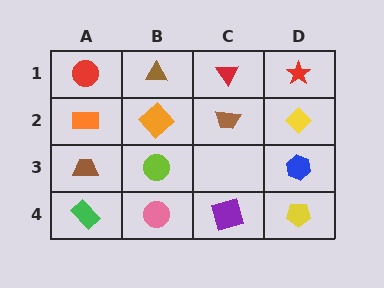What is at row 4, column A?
A green rectangle.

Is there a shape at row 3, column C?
No, that cell is empty.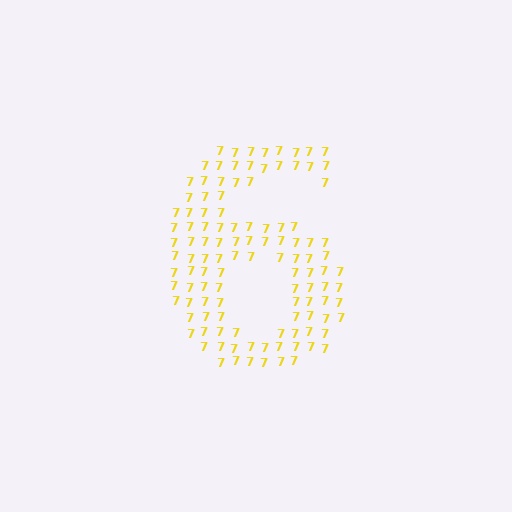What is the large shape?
The large shape is the digit 6.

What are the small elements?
The small elements are digit 7's.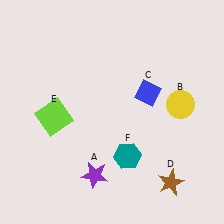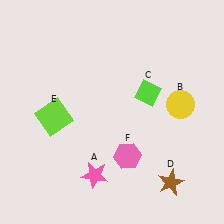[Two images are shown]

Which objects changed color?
A changed from purple to pink. C changed from blue to lime. F changed from teal to pink.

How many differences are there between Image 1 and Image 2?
There are 3 differences between the two images.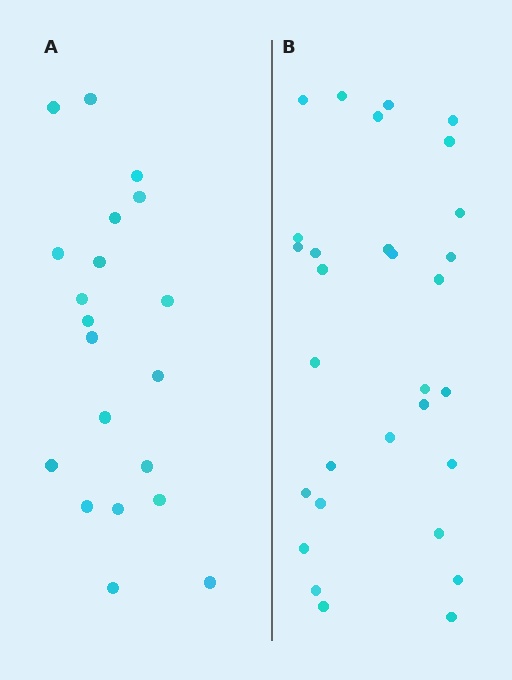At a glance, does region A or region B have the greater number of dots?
Region B (the right region) has more dots.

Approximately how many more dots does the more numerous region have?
Region B has roughly 10 or so more dots than region A.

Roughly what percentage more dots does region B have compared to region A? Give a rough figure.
About 50% more.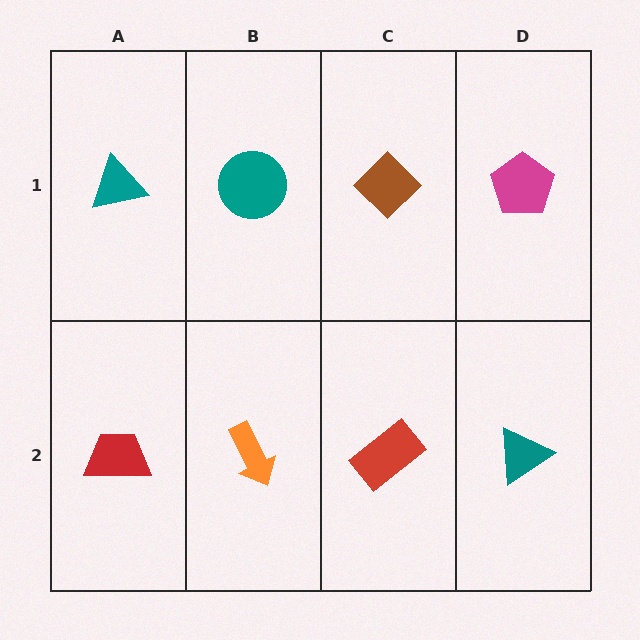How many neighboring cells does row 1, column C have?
3.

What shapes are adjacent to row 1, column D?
A teal triangle (row 2, column D), a brown diamond (row 1, column C).